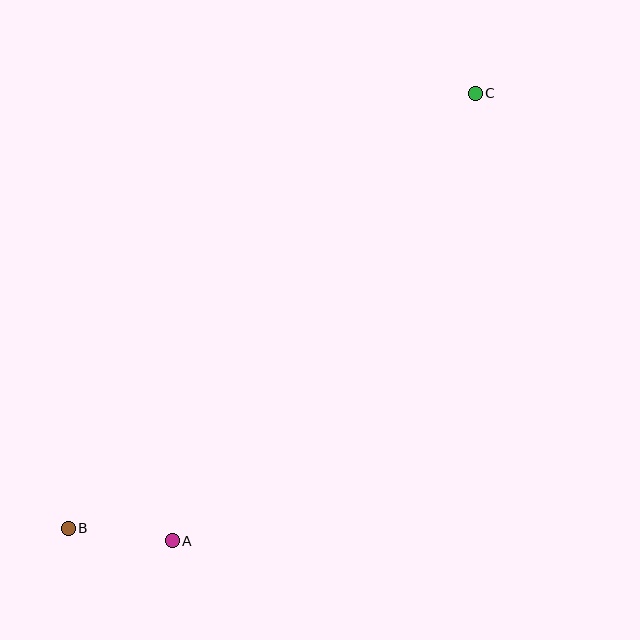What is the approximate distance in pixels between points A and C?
The distance between A and C is approximately 540 pixels.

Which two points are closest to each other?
Points A and B are closest to each other.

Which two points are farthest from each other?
Points B and C are farthest from each other.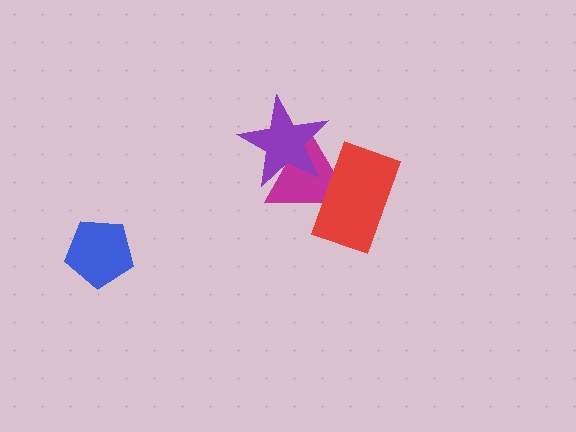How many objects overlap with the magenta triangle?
2 objects overlap with the magenta triangle.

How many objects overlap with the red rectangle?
1 object overlaps with the red rectangle.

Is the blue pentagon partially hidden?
No, no other shape covers it.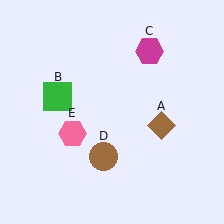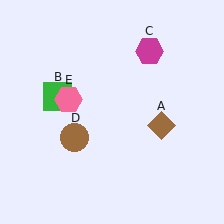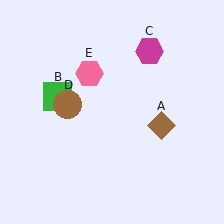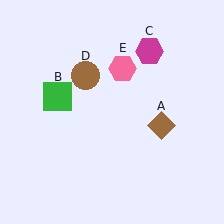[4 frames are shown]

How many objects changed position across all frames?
2 objects changed position: brown circle (object D), pink hexagon (object E).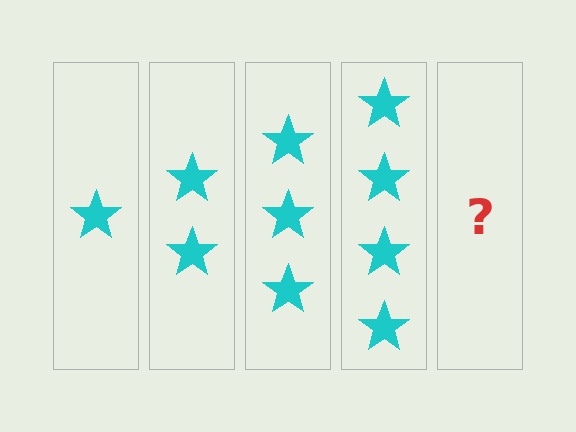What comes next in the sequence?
The next element should be 5 stars.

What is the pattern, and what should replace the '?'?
The pattern is that each step adds one more star. The '?' should be 5 stars.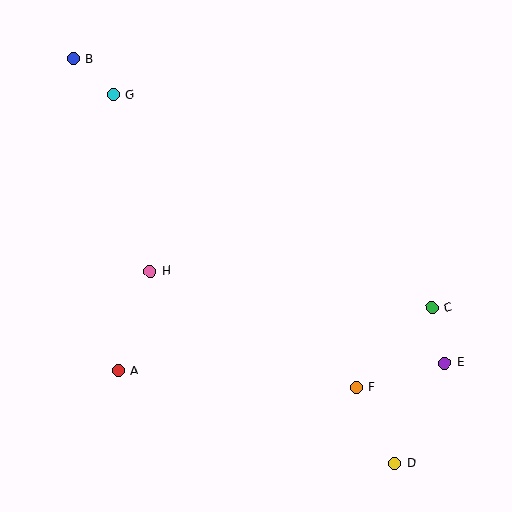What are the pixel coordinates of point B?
Point B is at (74, 59).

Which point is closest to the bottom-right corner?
Point D is closest to the bottom-right corner.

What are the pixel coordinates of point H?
Point H is at (150, 271).